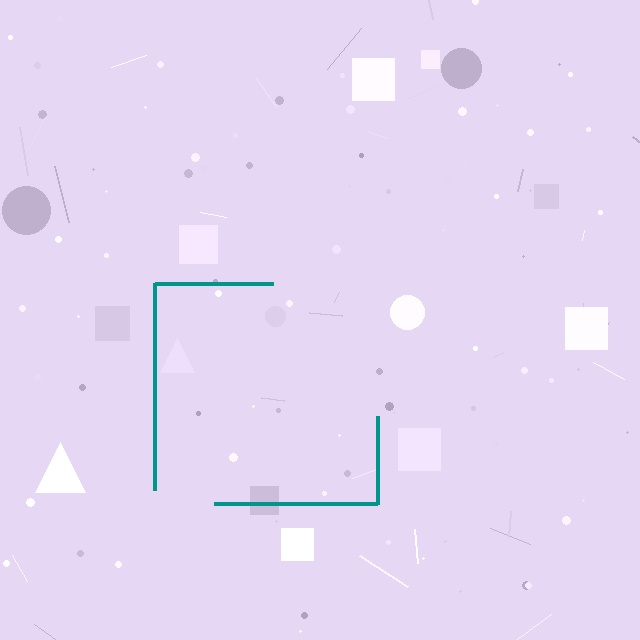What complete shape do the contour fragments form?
The contour fragments form a square.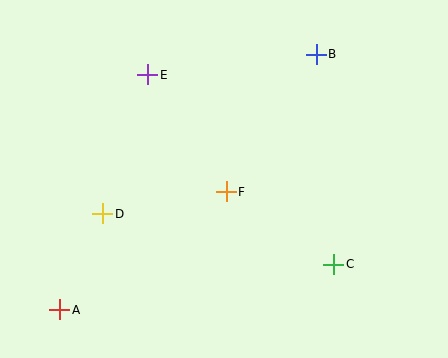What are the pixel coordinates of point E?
Point E is at (148, 75).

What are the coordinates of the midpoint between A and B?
The midpoint between A and B is at (188, 182).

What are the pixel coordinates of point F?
Point F is at (226, 192).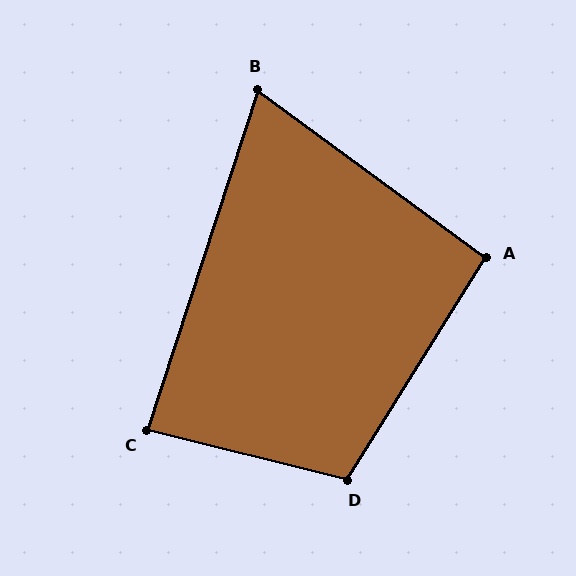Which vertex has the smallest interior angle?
B, at approximately 72 degrees.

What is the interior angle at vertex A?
Approximately 94 degrees (approximately right).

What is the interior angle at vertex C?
Approximately 86 degrees (approximately right).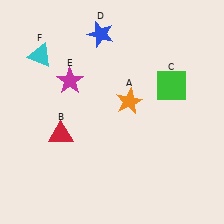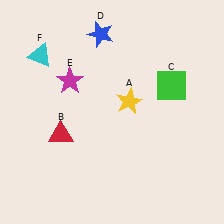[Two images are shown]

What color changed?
The star (A) changed from orange in Image 1 to yellow in Image 2.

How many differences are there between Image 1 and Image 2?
There is 1 difference between the two images.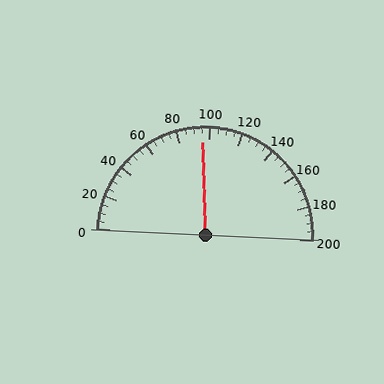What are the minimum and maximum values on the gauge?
The gauge ranges from 0 to 200.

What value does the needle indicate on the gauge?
The needle indicates approximately 95.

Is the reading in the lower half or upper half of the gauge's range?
The reading is in the lower half of the range (0 to 200).